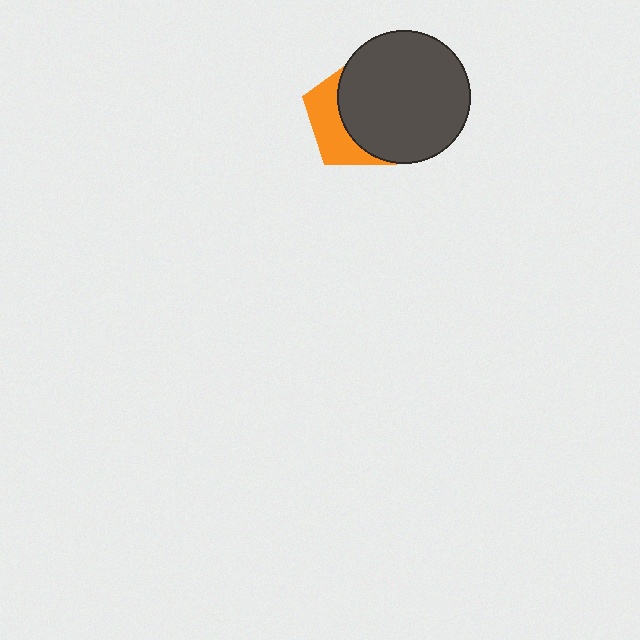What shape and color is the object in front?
The object in front is a dark gray circle.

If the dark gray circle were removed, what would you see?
You would see the complete orange pentagon.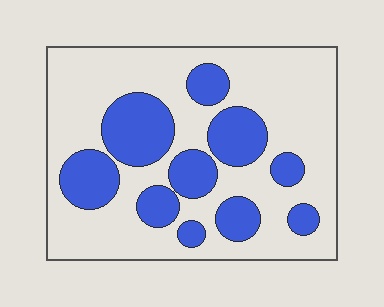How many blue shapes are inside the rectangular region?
10.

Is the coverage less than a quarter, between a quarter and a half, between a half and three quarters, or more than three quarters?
Between a quarter and a half.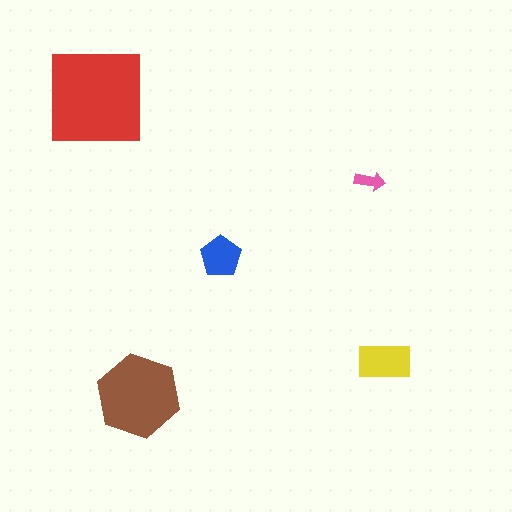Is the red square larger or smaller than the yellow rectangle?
Larger.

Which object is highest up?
The red square is topmost.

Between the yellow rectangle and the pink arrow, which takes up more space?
The yellow rectangle.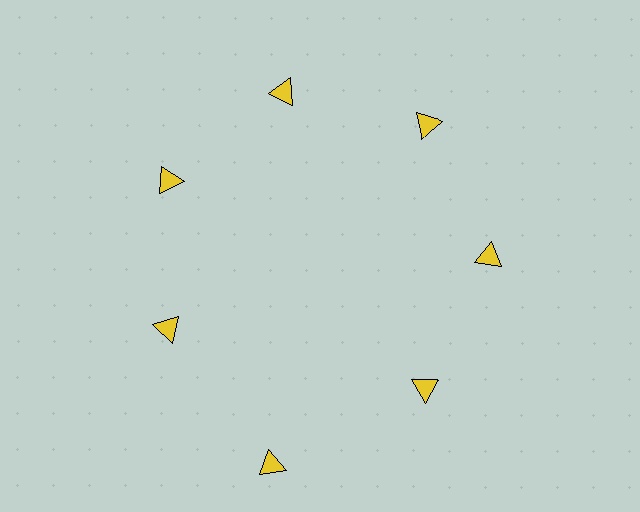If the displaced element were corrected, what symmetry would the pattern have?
It would have 7-fold rotational symmetry — the pattern would map onto itself every 51 degrees.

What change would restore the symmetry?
The symmetry would be restored by moving it inward, back onto the ring so that all 7 triangles sit at equal angles and equal distance from the center.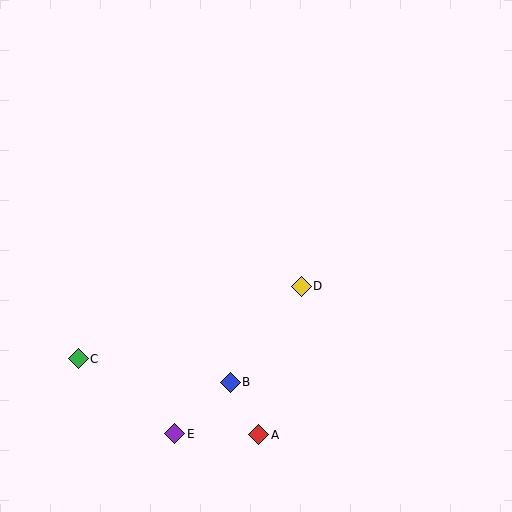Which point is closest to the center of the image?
Point D at (301, 286) is closest to the center.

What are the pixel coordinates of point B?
Point B is at (230, 382).